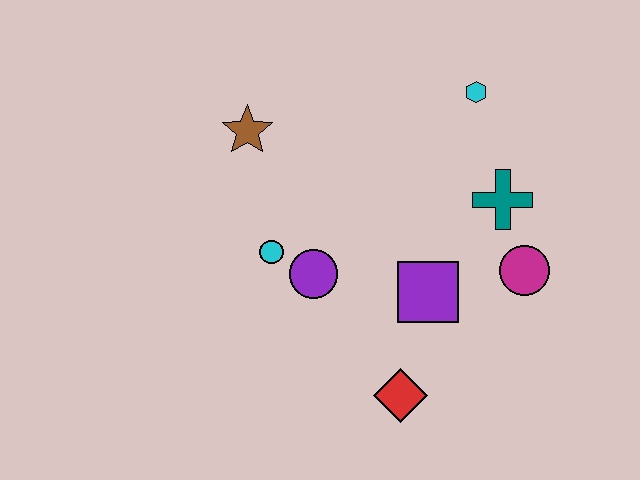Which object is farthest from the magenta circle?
The brown star is farthest from the magenta circle.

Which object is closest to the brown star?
The cyan circle is closest to the brown star.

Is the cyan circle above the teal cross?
No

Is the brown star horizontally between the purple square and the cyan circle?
No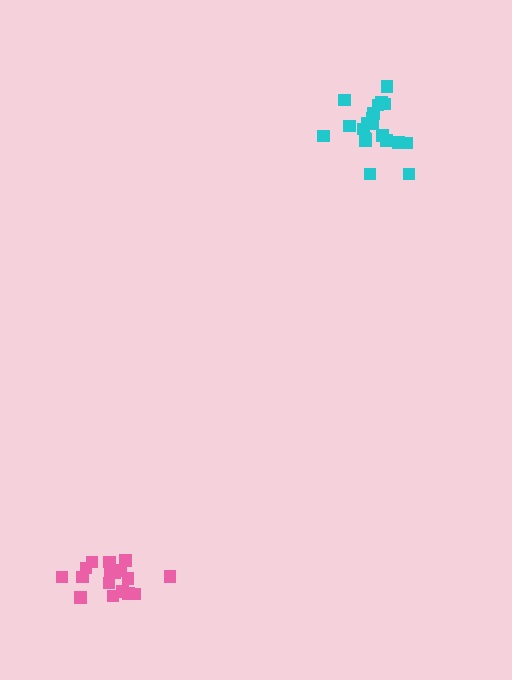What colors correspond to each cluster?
The clusters are colored: cyan, pink.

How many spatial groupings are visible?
There are 2 spatial groupings.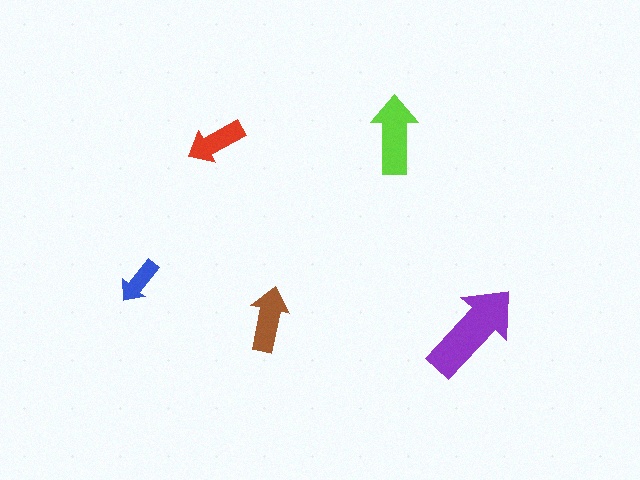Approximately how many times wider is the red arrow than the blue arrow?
About 1.5 times wider.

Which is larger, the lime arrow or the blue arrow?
The lime one.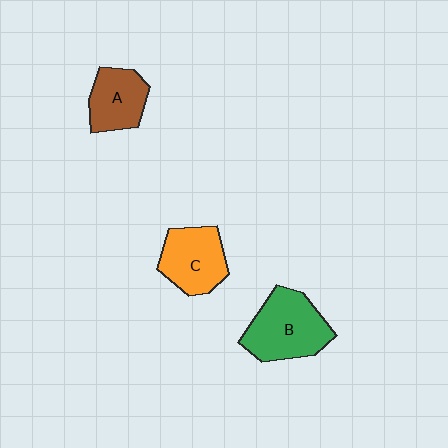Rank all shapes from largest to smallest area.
From largest to smallest: B (green), C (orange), A (brown).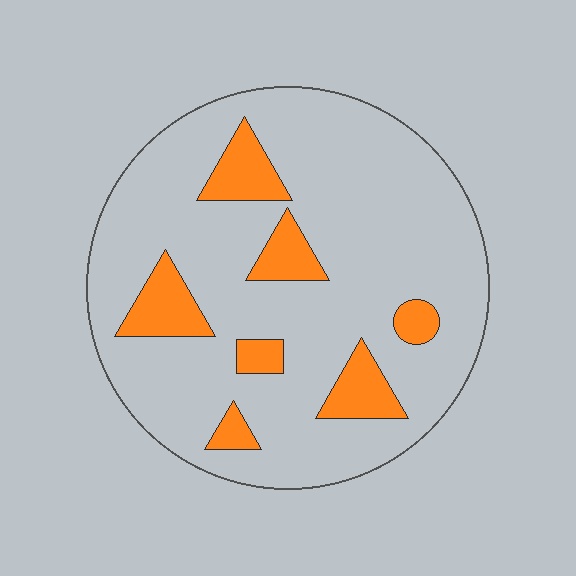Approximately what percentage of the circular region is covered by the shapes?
Approximately 15%.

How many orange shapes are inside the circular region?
7.